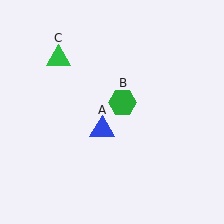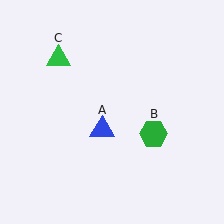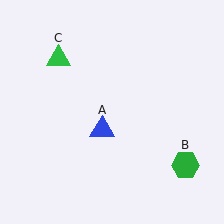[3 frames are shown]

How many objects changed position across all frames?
1 object changed position: green hexagon (object B).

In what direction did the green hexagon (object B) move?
The green hexagon (object B) moved down and to the right.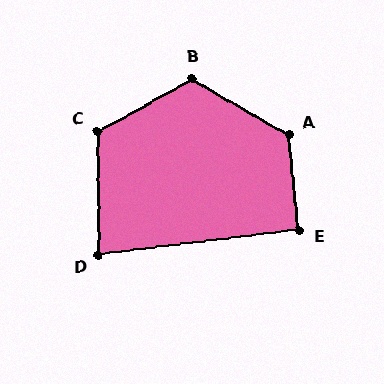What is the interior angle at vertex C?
Approximately 118 degrees (obtuse).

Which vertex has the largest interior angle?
A, at approximately 125 degrees.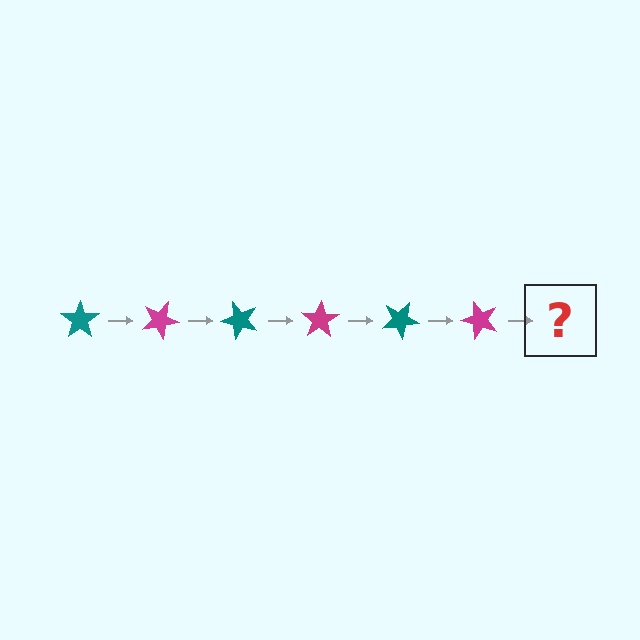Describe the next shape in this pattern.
It should be a teal star, rotated 150 degrees from the start.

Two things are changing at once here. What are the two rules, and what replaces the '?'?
The two rules are that it rotates 25 degrees each step and the color cycles through teal and magenta. The '?' should be a teal star, rotated 150 degrees from the start.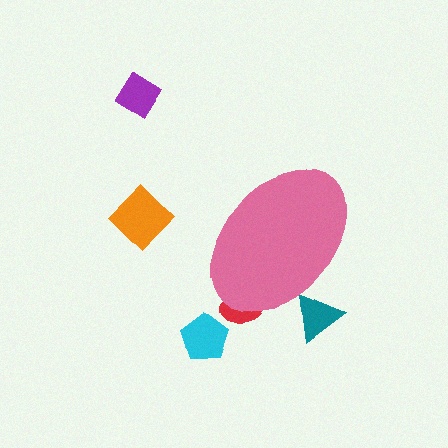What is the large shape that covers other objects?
A pink ellipse.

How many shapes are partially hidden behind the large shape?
2 shapes are partially hidden.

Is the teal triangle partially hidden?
Yes, the teal triangle is partially hidden behind the pink ellipse.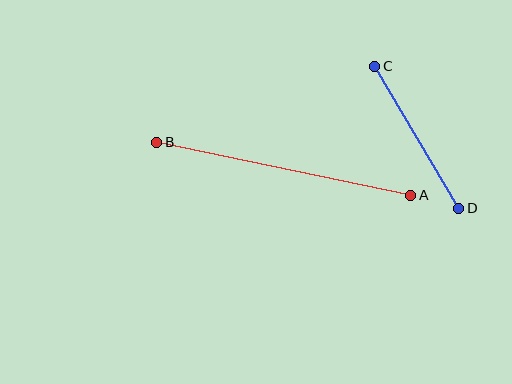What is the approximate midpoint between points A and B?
The midpoint is at approximately (284, 169) pixels.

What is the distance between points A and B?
The distance is approximately 259 pixels.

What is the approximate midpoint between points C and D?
The midpoint is at approximately (417, 137) pixels.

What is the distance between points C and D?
The distance is approximately 165 pixels.